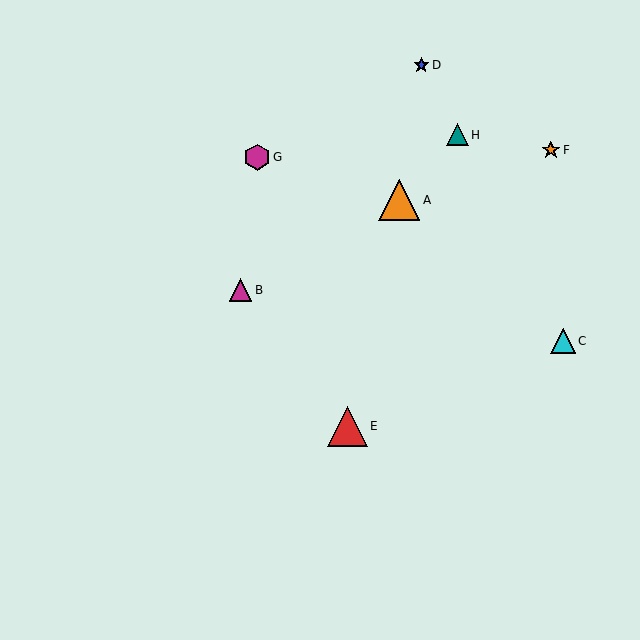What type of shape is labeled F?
Shape F is an orange star.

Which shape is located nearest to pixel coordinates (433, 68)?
The blue star (labeled D) at (421, 65) is nearest to that location.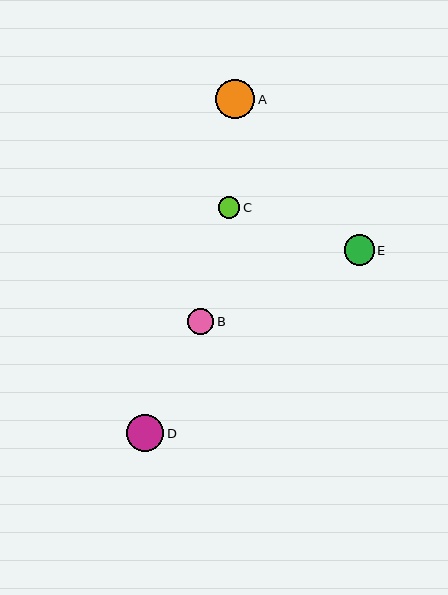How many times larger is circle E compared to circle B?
Circle E is approximately 1.2 times the size of circle B.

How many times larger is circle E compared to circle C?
Circle E is approximately 1.4 times the size of circle C.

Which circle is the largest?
Circle A is the largest with a size of approximately 39 pixels.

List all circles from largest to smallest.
From largest to smallest: A, D, E, B, C.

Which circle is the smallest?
Circle C is the smallest with a size of approximately 21 pixels.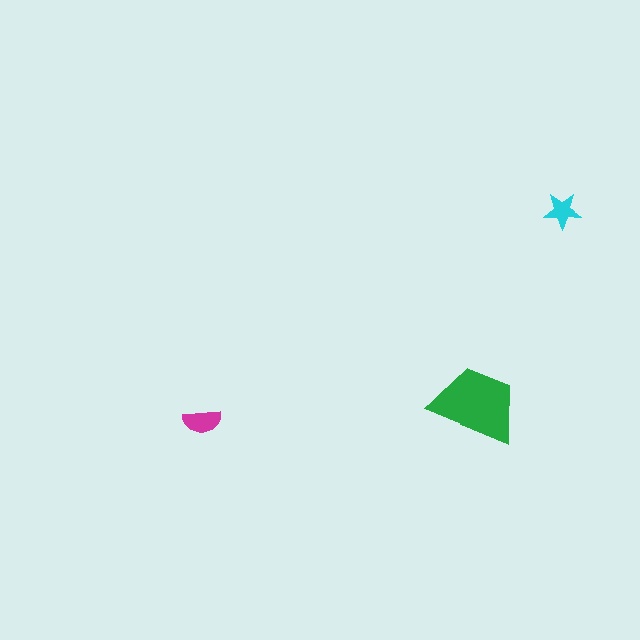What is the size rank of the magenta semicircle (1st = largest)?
2nd.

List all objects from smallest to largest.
The cyan star, the magenta semicircle, the green trapezoid.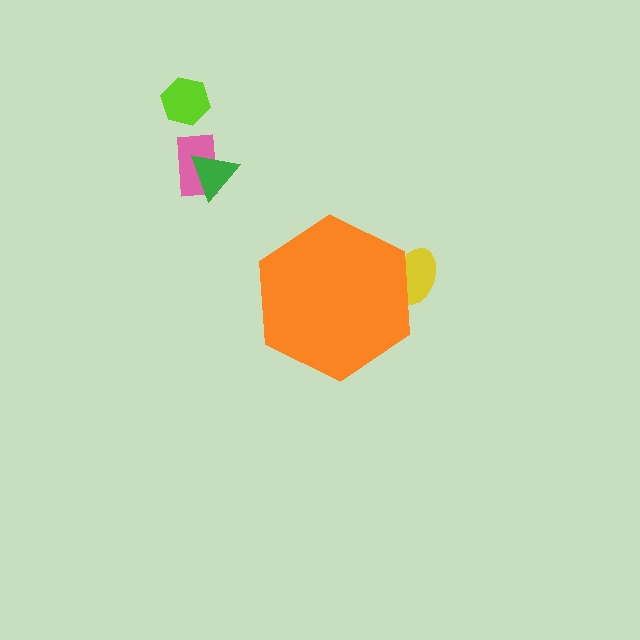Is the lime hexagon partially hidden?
No, the lime hexagon is fully visible.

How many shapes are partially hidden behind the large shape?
1 shape is partially hidden.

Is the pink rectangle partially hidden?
No, the pink rectangle is fully visible.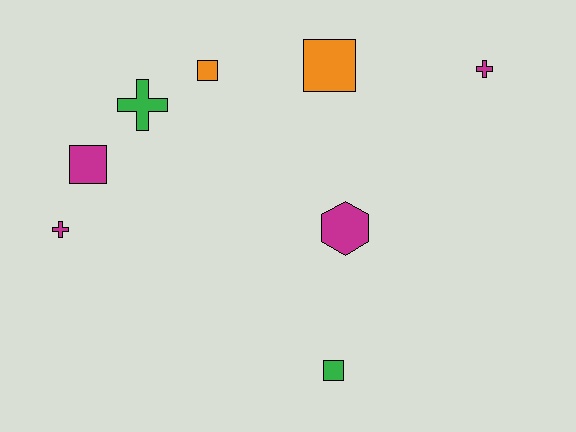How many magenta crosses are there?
There are 2 magenta crosses.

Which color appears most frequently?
Magenta, with 4 objects.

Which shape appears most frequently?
Square, with 4 objects.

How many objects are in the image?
There are 8 objects.